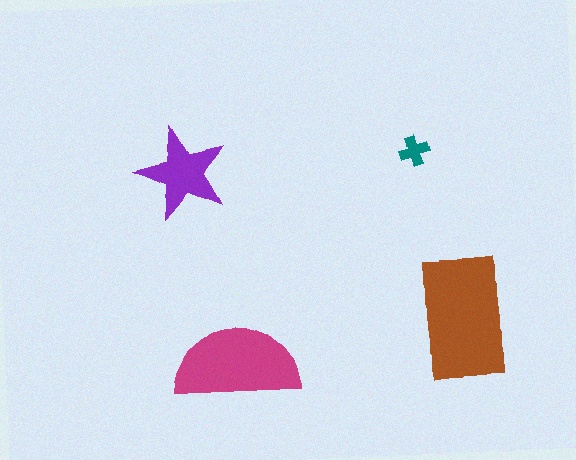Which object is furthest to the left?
The purple star is leftmost.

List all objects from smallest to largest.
The teal cross, the purple star, the magenta semicircle, the brown rectangle.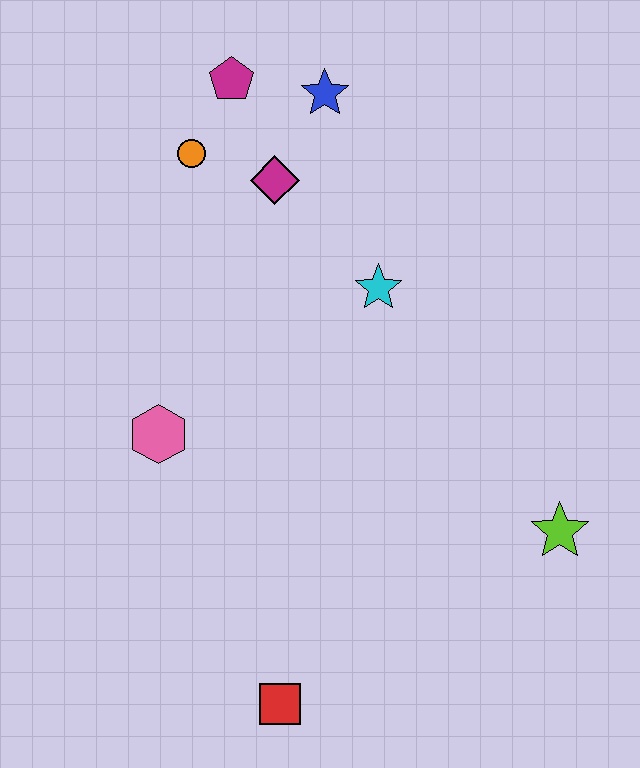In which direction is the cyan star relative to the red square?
The cyan star is above the red square.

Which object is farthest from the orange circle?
The red square is farthest from the orange circle.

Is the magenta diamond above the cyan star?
Yes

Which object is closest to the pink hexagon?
The cyan star is closest to the pink hexagon.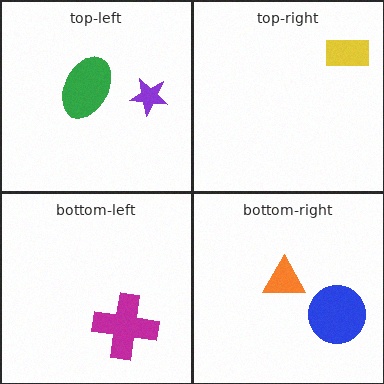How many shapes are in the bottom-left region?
1.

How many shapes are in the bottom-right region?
2.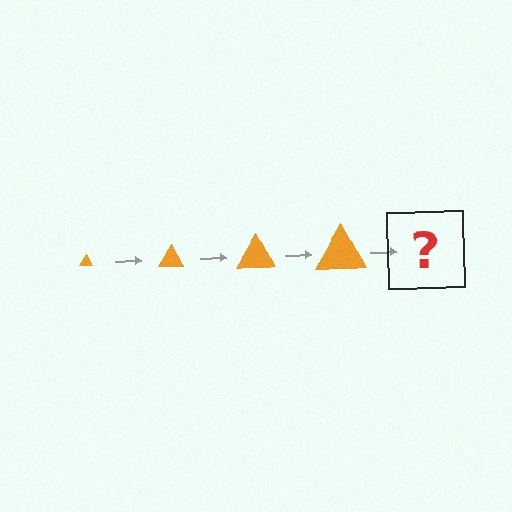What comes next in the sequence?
The next element should be an orange triangle, larger than the previous one.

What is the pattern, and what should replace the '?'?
The pattern is that the triangle gets progressively larger each step. The '?' should be an orange triangle, larger than the previous one.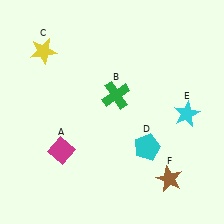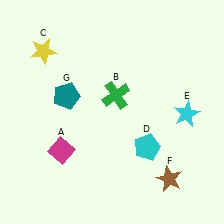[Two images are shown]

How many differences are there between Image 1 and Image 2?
There is 1 difference between the two images.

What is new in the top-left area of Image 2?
A teal pentagon (G) was added in the top-left area of Image 2.